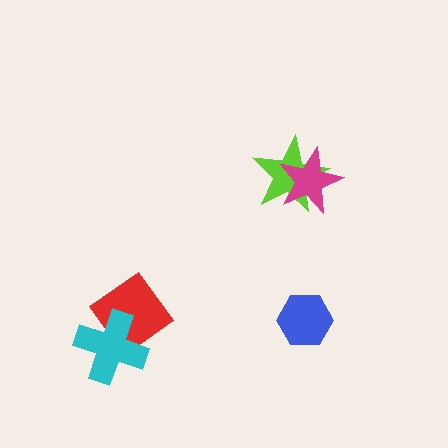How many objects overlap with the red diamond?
1 object overlaps with the red diamond.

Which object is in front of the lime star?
The magenta star is in front of the lime star.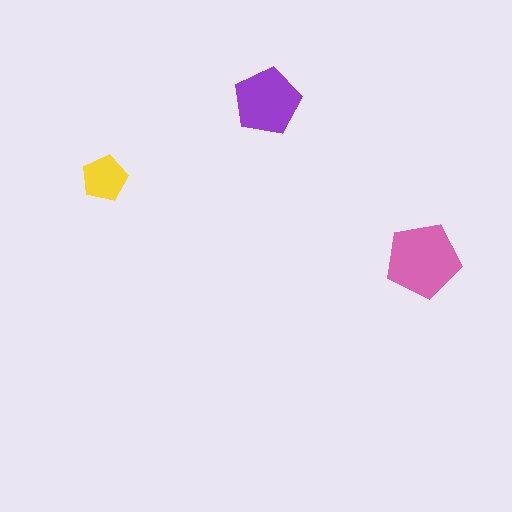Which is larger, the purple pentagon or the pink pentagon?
The pink one.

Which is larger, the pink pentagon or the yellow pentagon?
The pink one.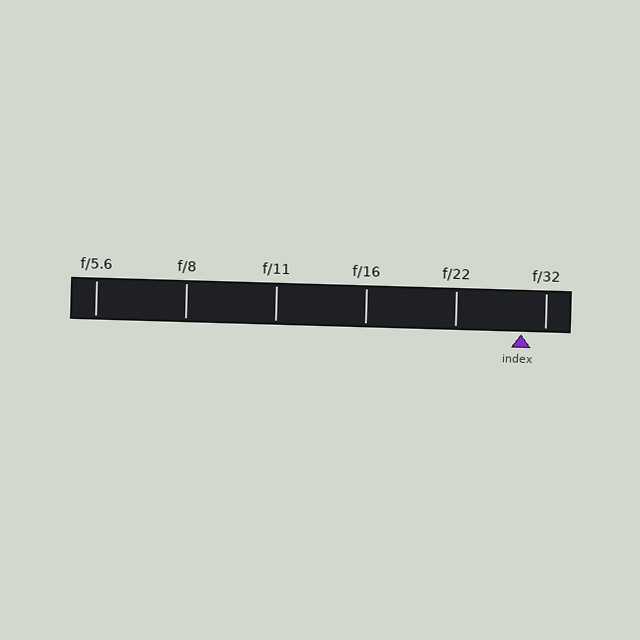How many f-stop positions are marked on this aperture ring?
There are 6 f-stop positions marked.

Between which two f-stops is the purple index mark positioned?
The index mark is between f/22 and f/32.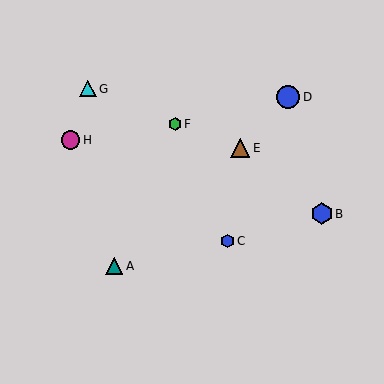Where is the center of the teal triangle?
The center of the teal triangle is at (114, 266).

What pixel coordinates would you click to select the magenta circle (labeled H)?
Click at (70, 140) to select the magenta circle H.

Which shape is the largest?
The blue circle (labeled D) is the largest.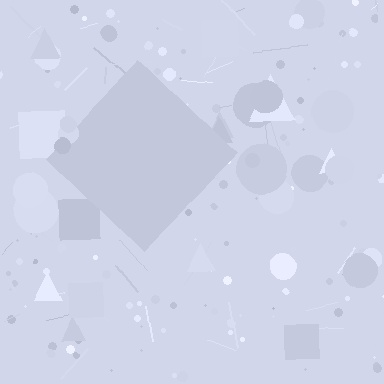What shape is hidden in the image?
A diamond is hidden in the image.